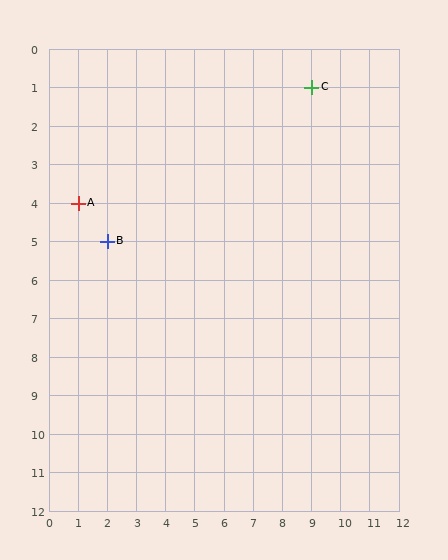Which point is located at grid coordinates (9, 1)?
Point C is at (9, 1).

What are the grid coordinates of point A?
Point A is at grid coordinates (1, 4).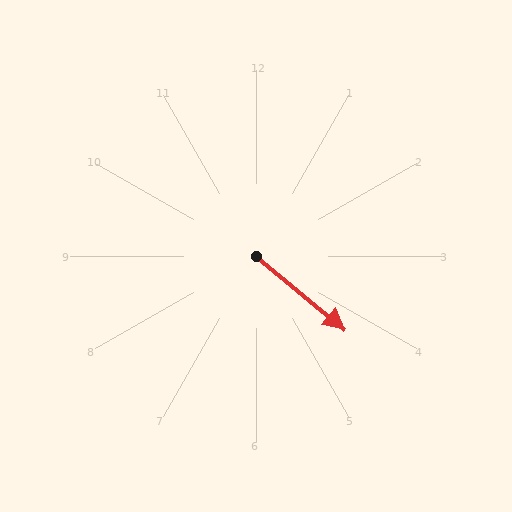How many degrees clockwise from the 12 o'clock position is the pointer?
Approximately 130 degrees.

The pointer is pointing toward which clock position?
Roughly 4 o'clock.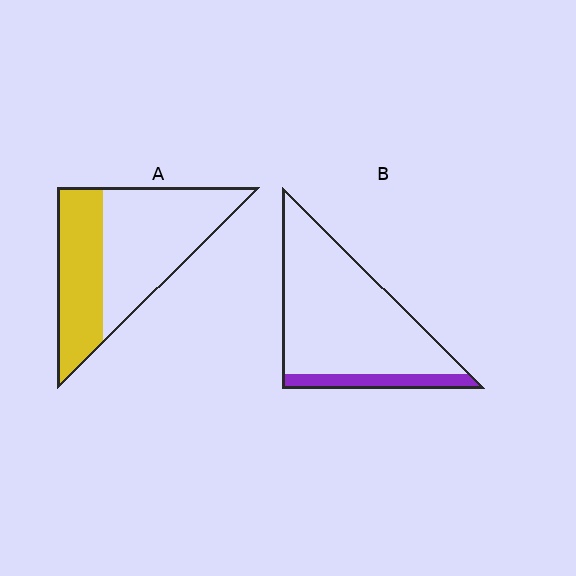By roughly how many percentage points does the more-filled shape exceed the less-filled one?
By roughly 25 percentage points (A over B).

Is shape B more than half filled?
No.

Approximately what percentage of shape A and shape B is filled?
A is approximately 40% and B is approximately 15%.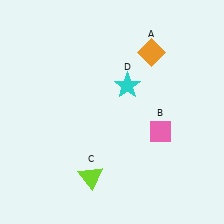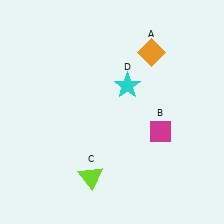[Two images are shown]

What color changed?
The diamond (B) changed from pink in Image 1 to magenta in Image 2.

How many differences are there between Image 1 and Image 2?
There is 1 difference between the two images.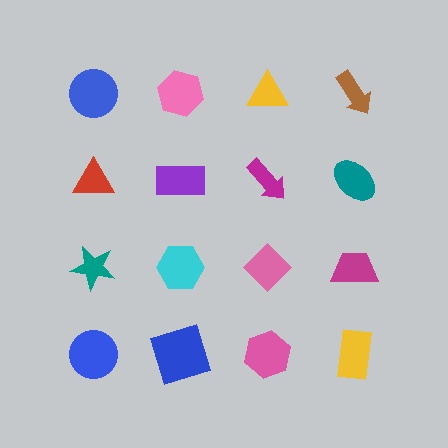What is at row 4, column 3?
A pink hexagon.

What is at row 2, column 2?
A purple rectangle.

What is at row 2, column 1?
A red triangle.